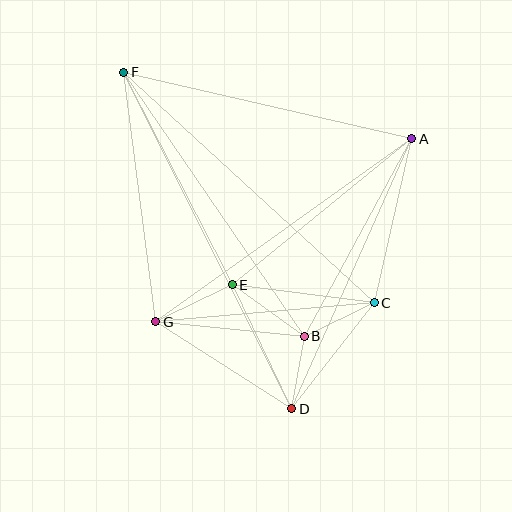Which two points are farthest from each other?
Points D and F are farthest from each other.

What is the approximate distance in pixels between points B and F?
The distance between B and F is approximately 320 pixels.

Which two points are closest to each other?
Points B and D are closest to each other.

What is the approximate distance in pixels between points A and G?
The distance between A and G is approximately 315 pixels.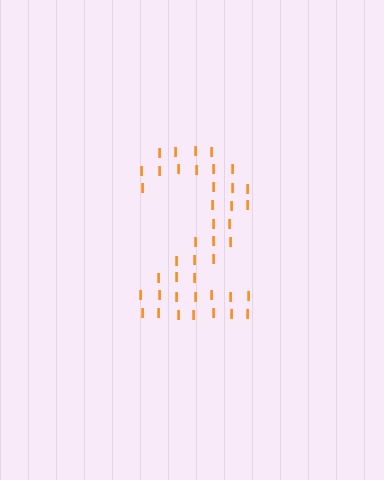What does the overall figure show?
The overall figure shows the digit 2.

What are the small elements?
The small elements are letter I's.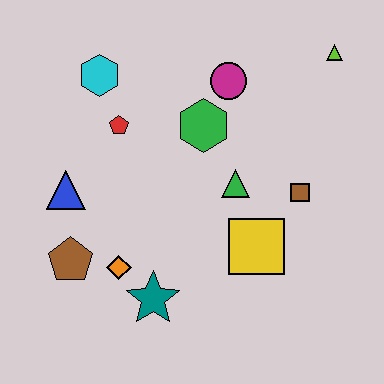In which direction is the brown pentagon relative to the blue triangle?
The brown pentagon is below the blue triangle.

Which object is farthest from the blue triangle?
The lime triangle is farthest from the blue triangle.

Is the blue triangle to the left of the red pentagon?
Yes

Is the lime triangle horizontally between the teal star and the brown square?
No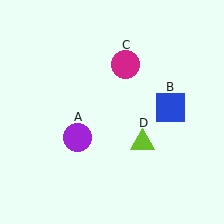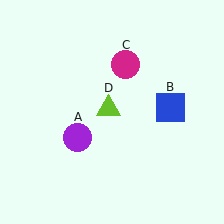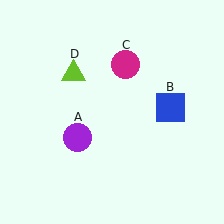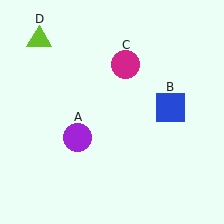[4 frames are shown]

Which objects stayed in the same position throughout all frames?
Purple circle (object A) and blue square (object B) and magenta circle (object C) remained stationary.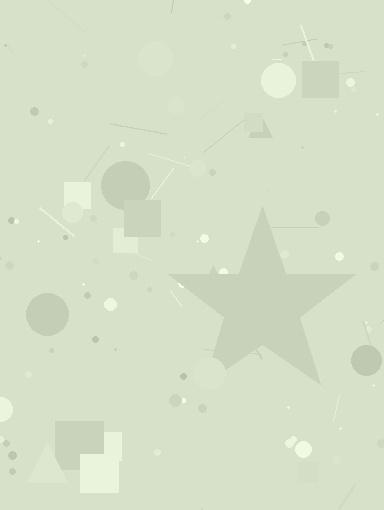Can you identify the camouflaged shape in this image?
The camouflaged shape is a star.